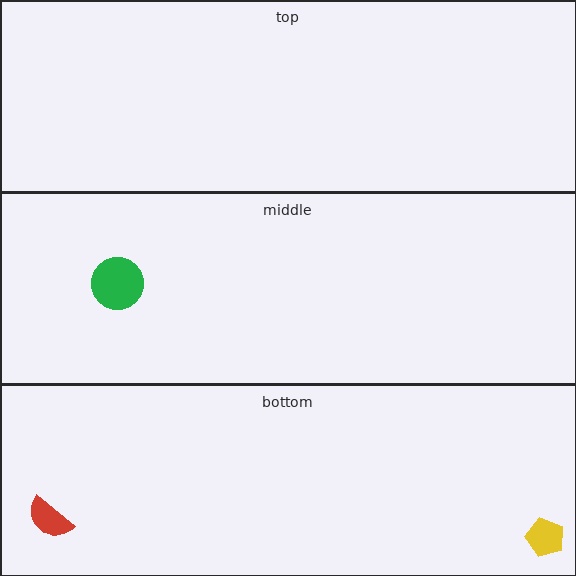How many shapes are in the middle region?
1.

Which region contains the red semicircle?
The bottom region.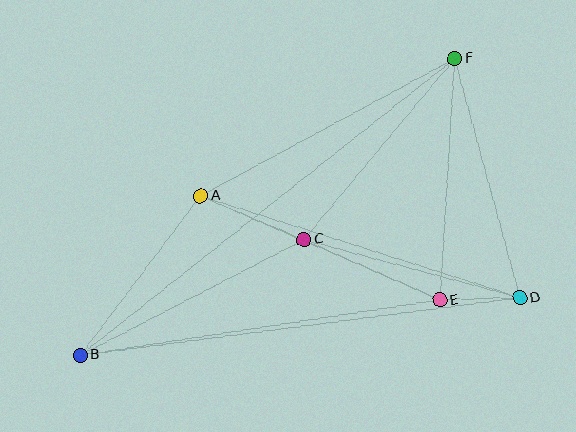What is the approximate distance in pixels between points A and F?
The distance between A and F is approximately 289 pixels.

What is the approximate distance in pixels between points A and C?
The distance between A and C is approximately 112 pixels.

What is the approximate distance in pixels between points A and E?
The distance between A and E is approximately 261 pixels.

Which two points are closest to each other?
Points D and E are closest to each other.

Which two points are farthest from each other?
Points B and F are farthest from each other.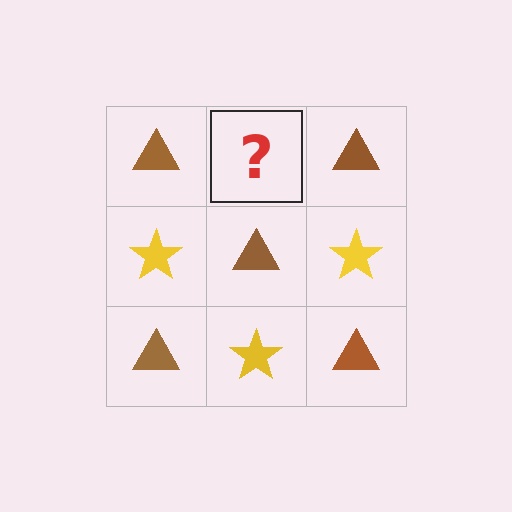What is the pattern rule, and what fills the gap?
The rule is that it alternates brown triangle and yellow star in a checkerboard pattern. The gap should be filled with a yellow star.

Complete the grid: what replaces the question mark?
The question mark should be replaced with a yellow star.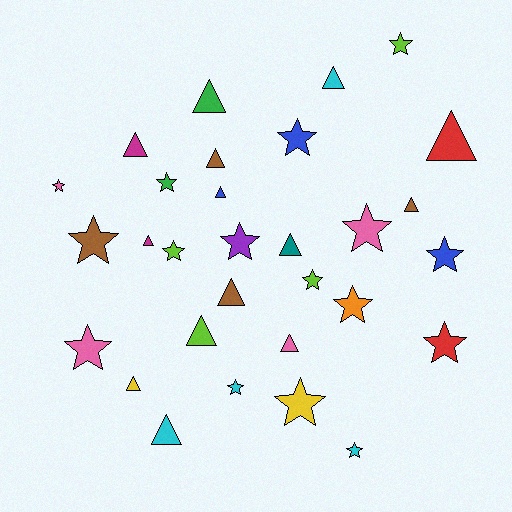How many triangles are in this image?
There are 14 triangles.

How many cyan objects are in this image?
There are 4 cyan objects.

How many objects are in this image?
There are 30 objects.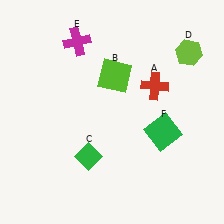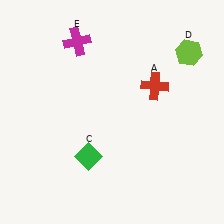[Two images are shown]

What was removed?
The lime square (B), the green square (F) were removed in Image 2.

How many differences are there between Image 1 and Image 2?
There are 2 differences between the two images.